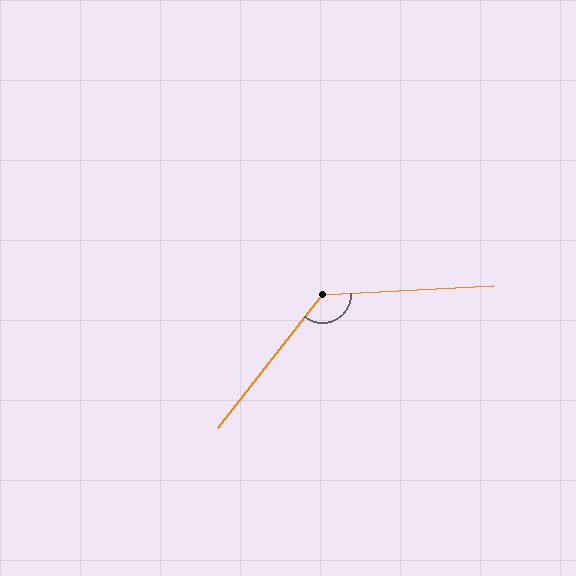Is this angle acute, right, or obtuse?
It is obtuse.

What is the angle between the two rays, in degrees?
Approximately 131 degrees.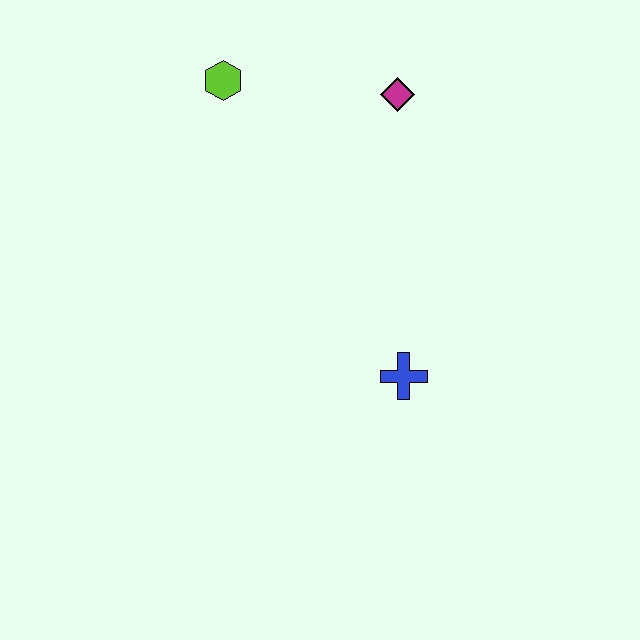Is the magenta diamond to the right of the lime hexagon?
Yes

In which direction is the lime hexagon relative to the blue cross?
The lime hexagon is above the blue cross.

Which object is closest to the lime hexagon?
The magenta diamond is closest to the lime hexagon.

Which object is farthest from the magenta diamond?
The blue cross is farthest from the magenta diamond.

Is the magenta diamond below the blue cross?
No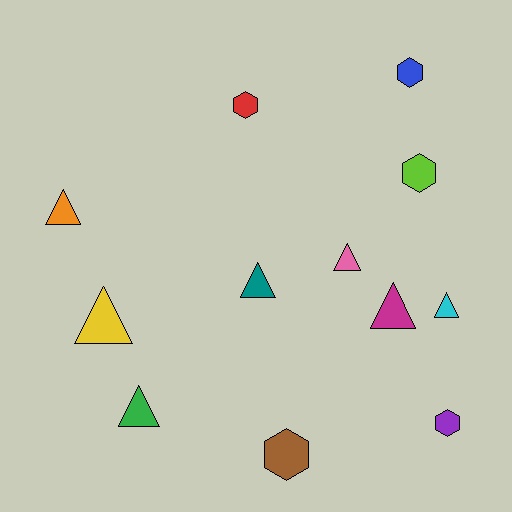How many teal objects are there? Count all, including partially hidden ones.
There is 1 teal object.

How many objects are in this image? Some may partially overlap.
There are 12 objects.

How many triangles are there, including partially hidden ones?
There are 7 triangles.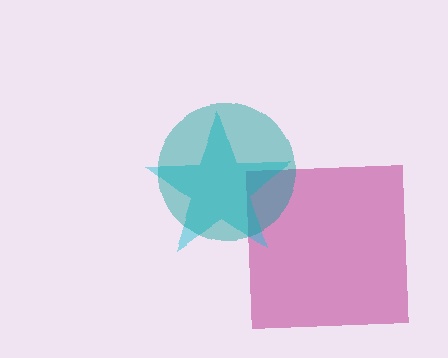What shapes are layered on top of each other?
The layered shapes are: a magenta square, a cyan star, a teal circle.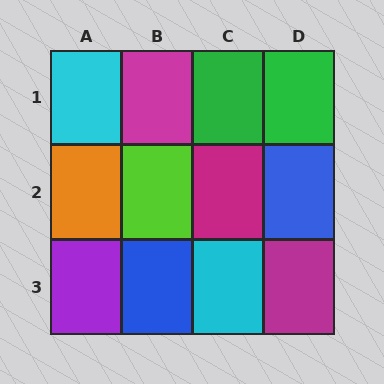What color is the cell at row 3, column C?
Cyan.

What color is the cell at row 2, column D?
Blue.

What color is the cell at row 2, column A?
Orange.